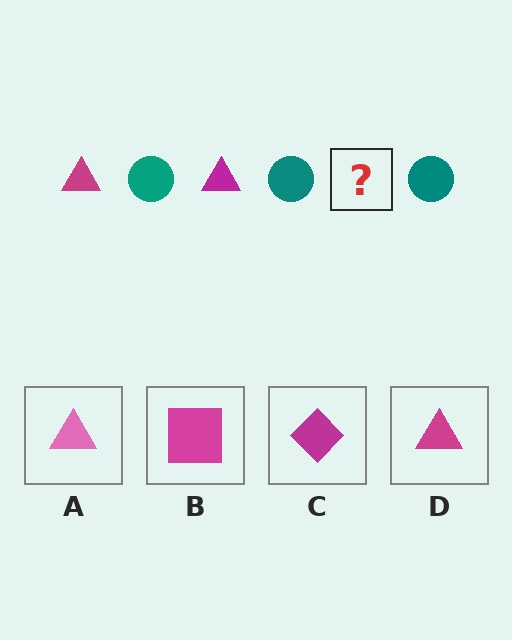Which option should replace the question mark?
Option D.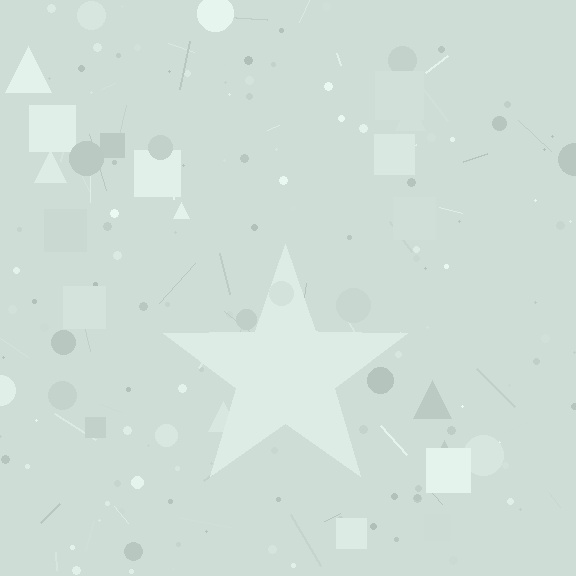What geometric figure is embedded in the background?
A star is embedded in the background.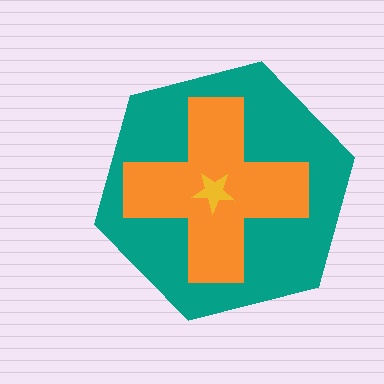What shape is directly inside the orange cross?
The yellow star.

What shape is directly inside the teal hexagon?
The orange cross.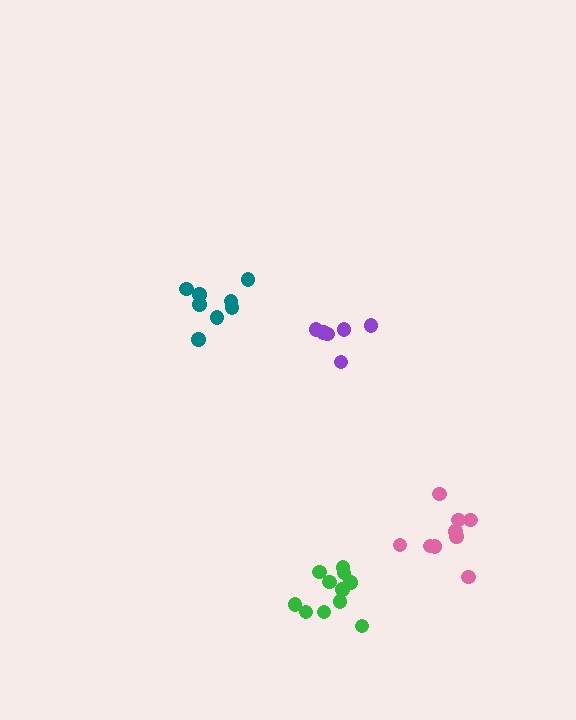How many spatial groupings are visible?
There are 4 spatial groupings.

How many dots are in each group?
Group 1: 11 dots, Group 2: 6 dots, Group 3: 8 dots, Group 4: 9 dots (34 total).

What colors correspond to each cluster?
The clusters are colored: green, purple, teal, pink.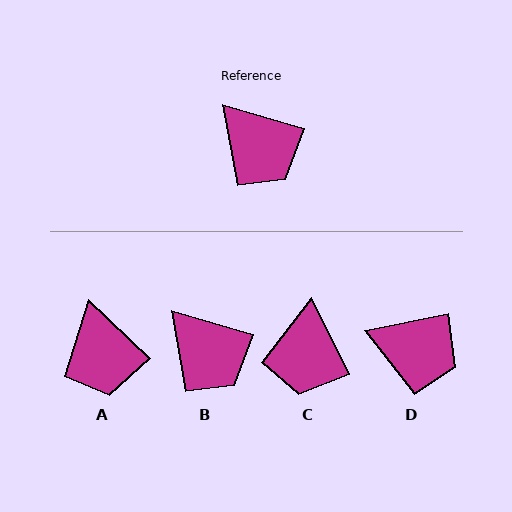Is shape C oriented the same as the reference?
No, it is off by about 48 degrees.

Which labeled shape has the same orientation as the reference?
B.